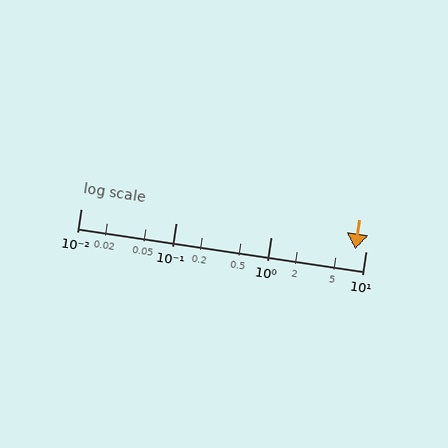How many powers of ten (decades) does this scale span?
The scale spans 3 decades, from 0.01 to 10.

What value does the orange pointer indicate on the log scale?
The pointer indicates approximately 7.8.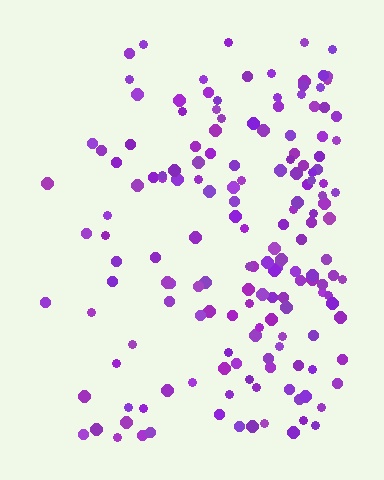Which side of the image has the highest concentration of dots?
The right.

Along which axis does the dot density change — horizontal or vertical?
Horizontal.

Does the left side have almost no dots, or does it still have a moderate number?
Still a moderate number, just noticeably fewer than the right.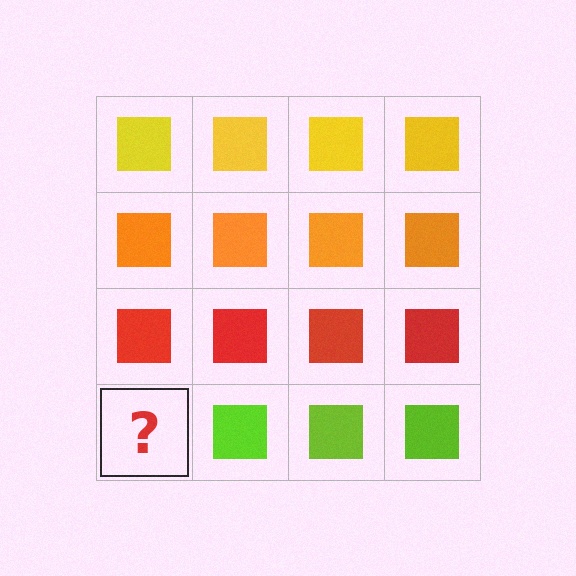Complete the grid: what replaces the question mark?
The question mark should be replaced with a lime square.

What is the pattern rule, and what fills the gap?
The rule is that each row has a consistent color. The gap should be filled with a lime square.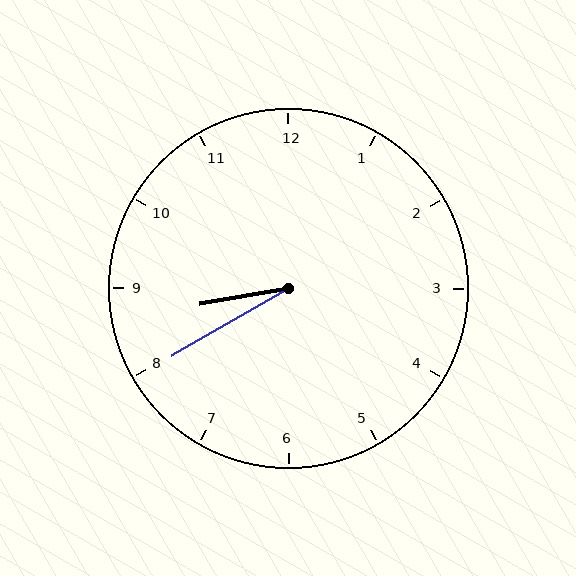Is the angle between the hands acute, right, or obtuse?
It is acute.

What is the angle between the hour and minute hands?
Approximately 20 degrees.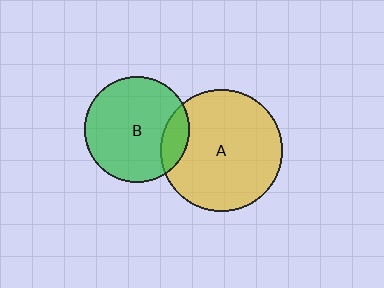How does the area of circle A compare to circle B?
Approximately 1.4 times.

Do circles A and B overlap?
Yes.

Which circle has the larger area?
Circle A (yellow).